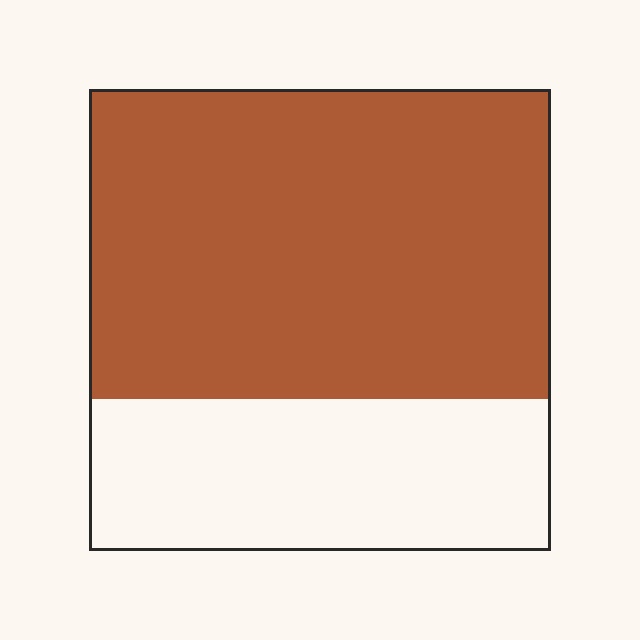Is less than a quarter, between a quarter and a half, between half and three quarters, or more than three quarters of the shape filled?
Between half and three quarters.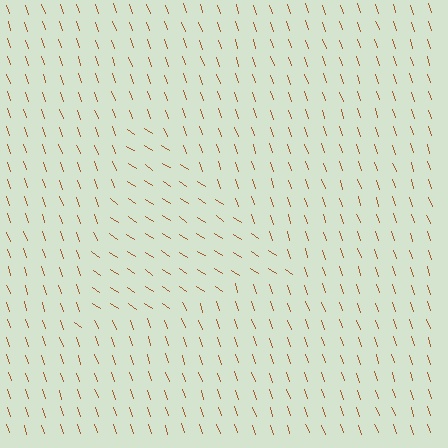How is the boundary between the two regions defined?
The boundary is defined purely by a change in line orientation (approximately 37 degrees difference). All lines are the same color and thickness.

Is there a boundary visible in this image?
Yes, there is a texture boundary formed by a change in line orientation.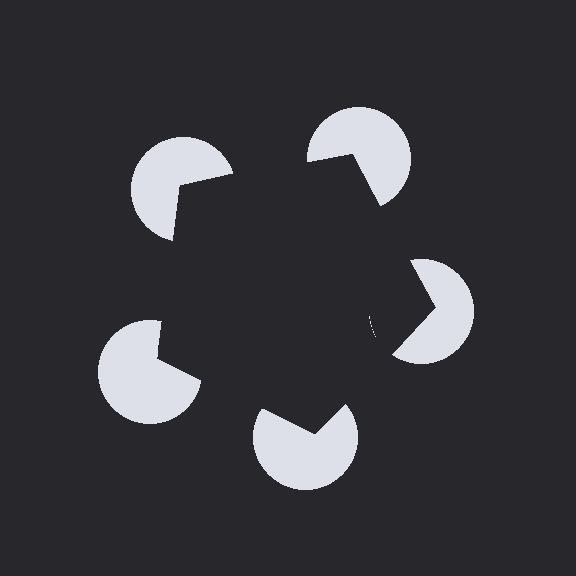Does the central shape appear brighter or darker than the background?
It typically appears slightly darker than the background, even though no actual brightness change is drawn.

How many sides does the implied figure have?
5 sides.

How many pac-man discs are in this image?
There are 5 — one at each vertex of the illusory pentagon.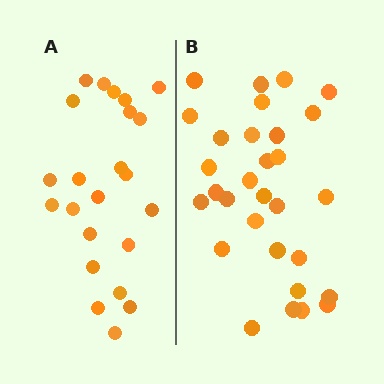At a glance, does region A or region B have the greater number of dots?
Region B (the right region) has more dots.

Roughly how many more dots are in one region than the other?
Region B has roughly 8 or so more dots than region A.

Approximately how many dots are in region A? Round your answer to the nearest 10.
About 20 dots. (The exact count is 23, which rounds to 20.)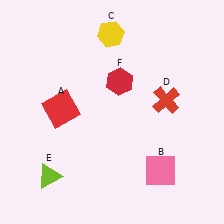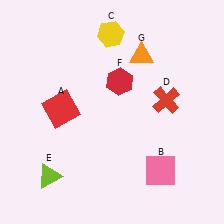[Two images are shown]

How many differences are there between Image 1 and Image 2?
There is 1 difference between the two images.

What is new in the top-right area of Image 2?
An orange triangle (G) was added in the top-right area of Image 2.